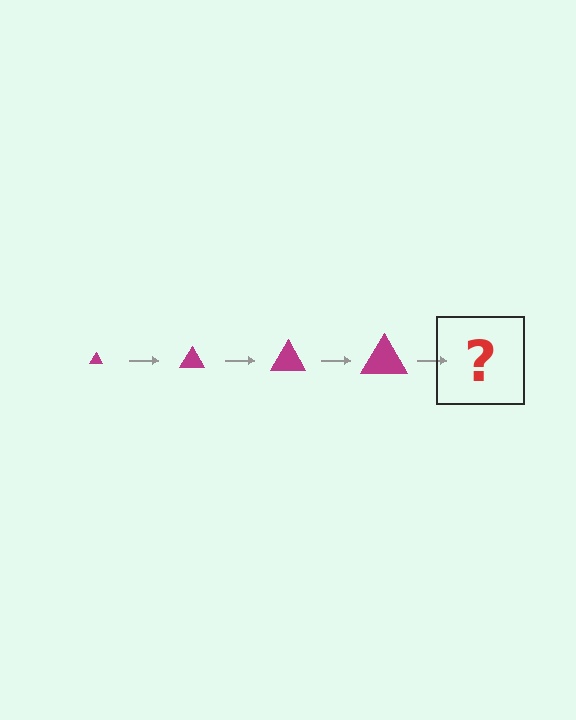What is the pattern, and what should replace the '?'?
The pattern is that the triangle gets progressively larger each step. The '?' should be a magenta triangle, larger than the previous one.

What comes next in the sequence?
The next element should be a magenta triangle, larger than the previous one.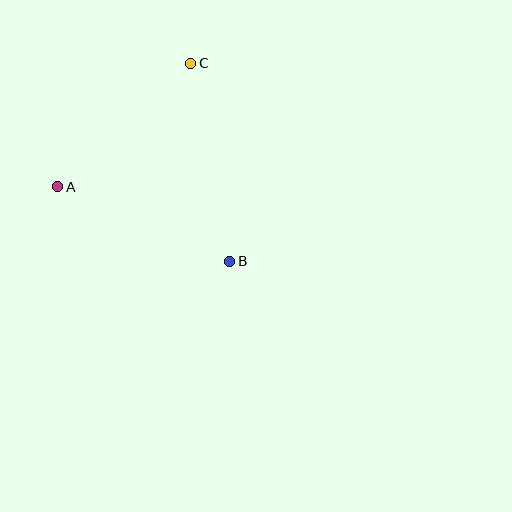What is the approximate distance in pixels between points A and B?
The distance between A and B is approximately 188 pixels.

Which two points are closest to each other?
Points A and C are closest to each other.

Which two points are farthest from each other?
Points B and C are farthest from each other.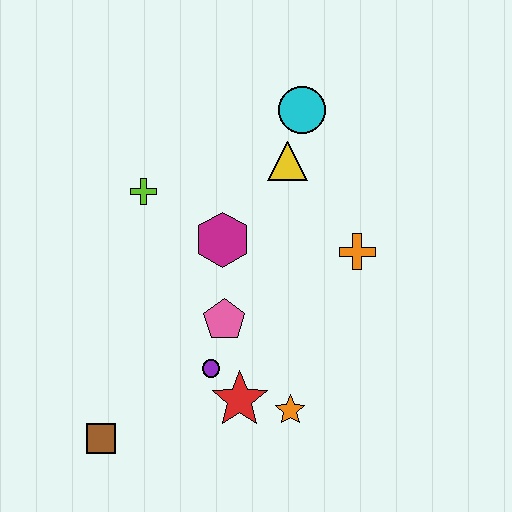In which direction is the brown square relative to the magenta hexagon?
The brown square is below the magenta hexagon.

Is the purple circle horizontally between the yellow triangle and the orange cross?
No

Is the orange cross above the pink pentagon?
Yes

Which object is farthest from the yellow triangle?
The brown square is farthest from the yellow triangle.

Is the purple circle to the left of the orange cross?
Yes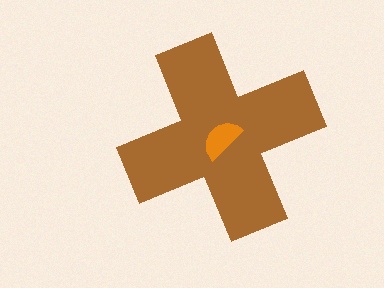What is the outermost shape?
The brown cross.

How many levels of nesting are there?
2.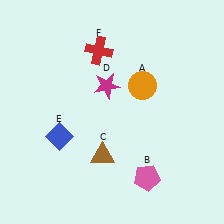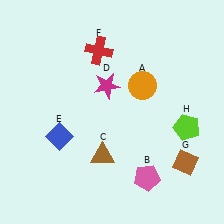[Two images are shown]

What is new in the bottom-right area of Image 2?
A lime pentagon (H) was added in the bottom-right area of Image 2.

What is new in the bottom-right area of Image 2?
A brown diamond (G) was added in the bottom-right area of Image 2.